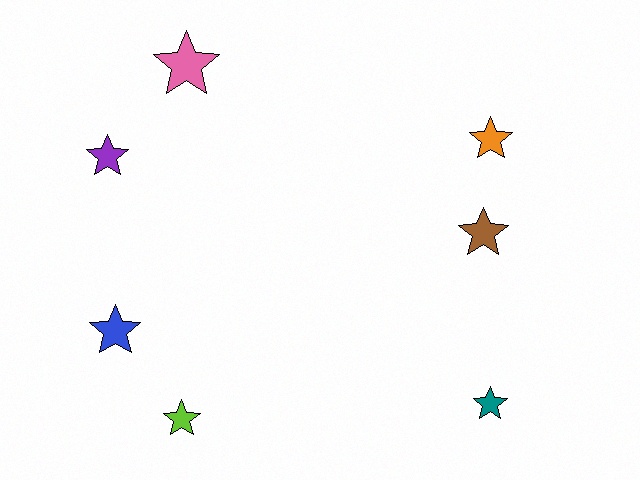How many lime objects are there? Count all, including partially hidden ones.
There is 1 lime object.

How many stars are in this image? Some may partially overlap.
There are 7 stars.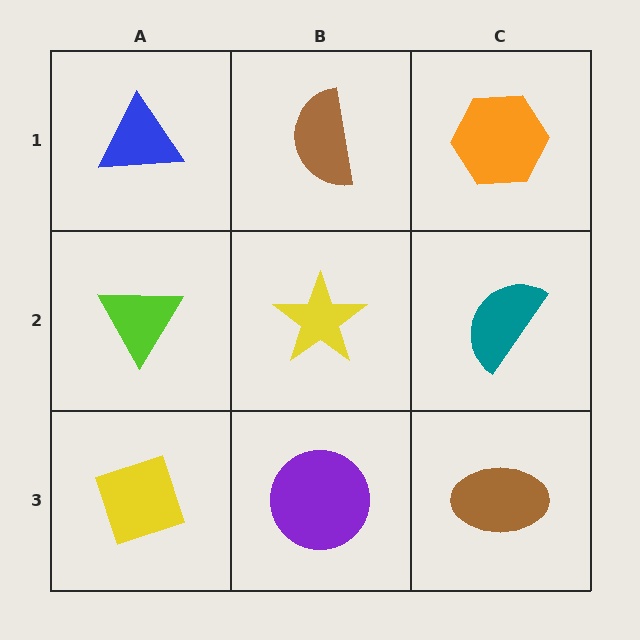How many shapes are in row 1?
3 shapes.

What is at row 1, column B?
A brown semicircle.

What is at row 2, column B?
A yellow star.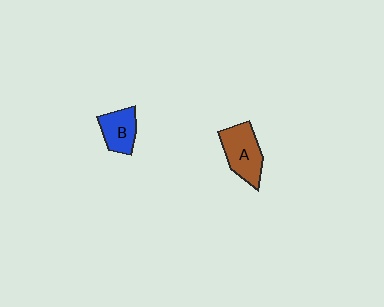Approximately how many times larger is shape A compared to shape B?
Approximately 1.4 times.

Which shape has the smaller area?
Shape B (blue).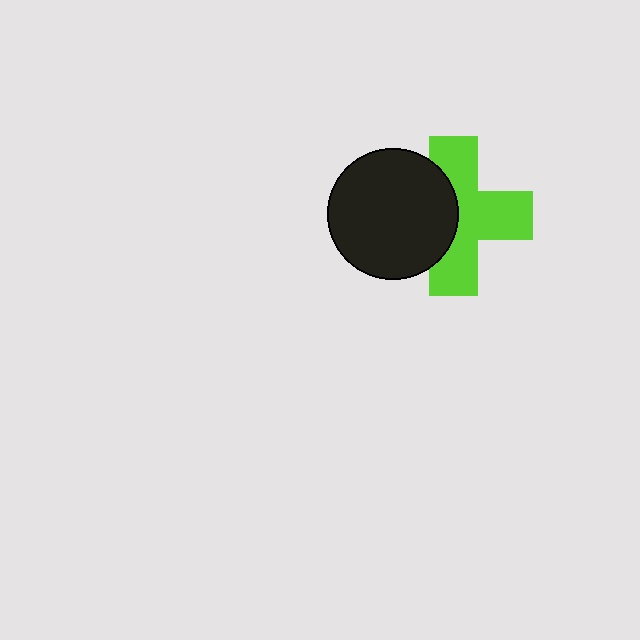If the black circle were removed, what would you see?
You would see the complete lime cross.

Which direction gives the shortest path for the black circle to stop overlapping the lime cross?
Moving left gives the shortest separation.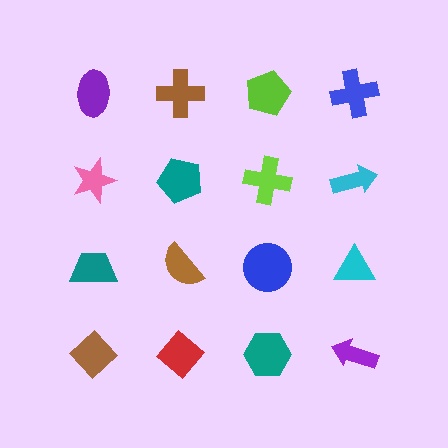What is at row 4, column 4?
A purple arrow.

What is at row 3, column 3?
A blue circle.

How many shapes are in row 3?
4 shapes.